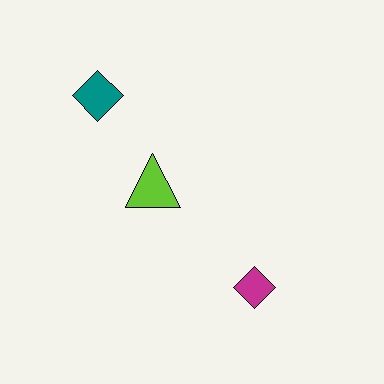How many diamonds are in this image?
There are 2 diamonds.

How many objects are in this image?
There are 3 objects.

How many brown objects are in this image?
There are no brown objects.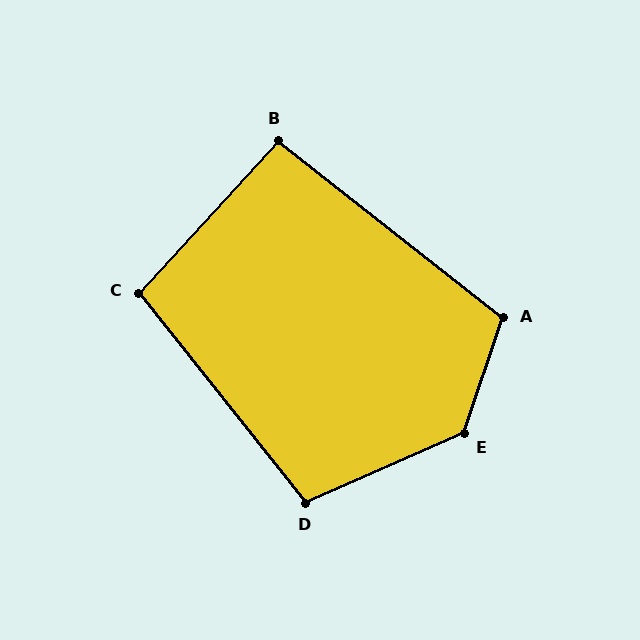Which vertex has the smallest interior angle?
B, at approximately 94 degrees.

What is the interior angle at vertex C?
Approximately 99 degrees (obtuse).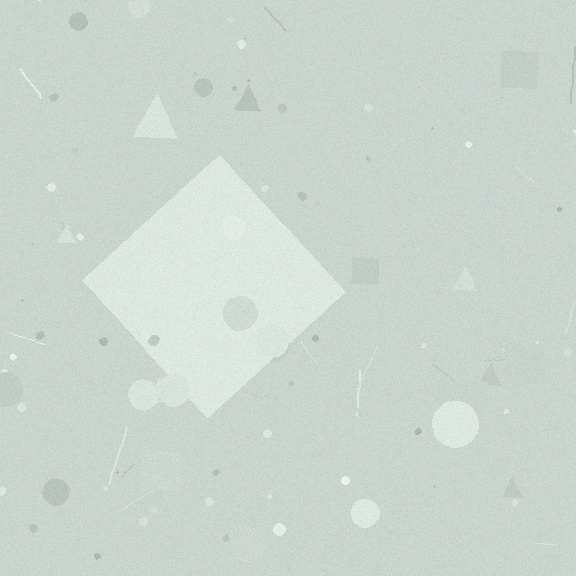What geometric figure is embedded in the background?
A diamond is embedded in the background.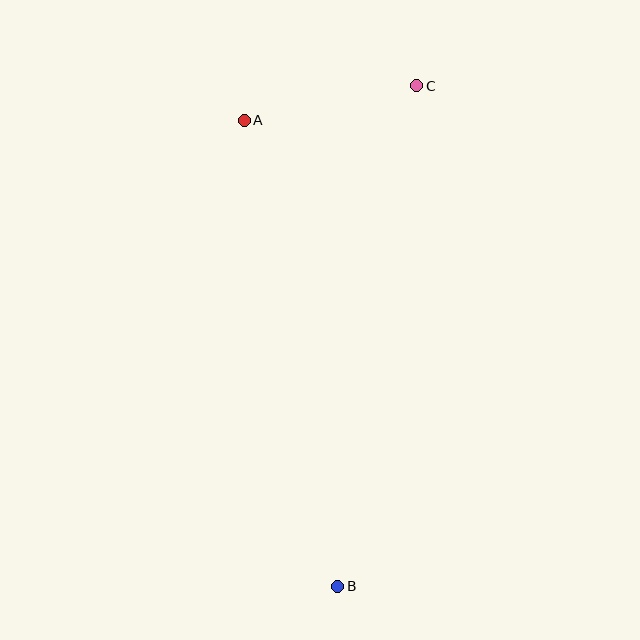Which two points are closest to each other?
Points A and C are closest to each other.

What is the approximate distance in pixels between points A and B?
The distance between A and B is approximately 475 pixels.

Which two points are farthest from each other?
Points B and C are farthest from each other.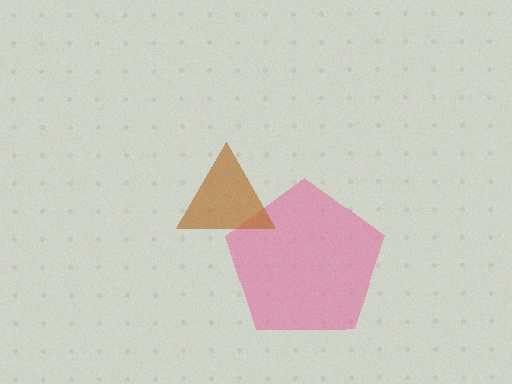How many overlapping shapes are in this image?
There are 2 overlapping shapes in the image.